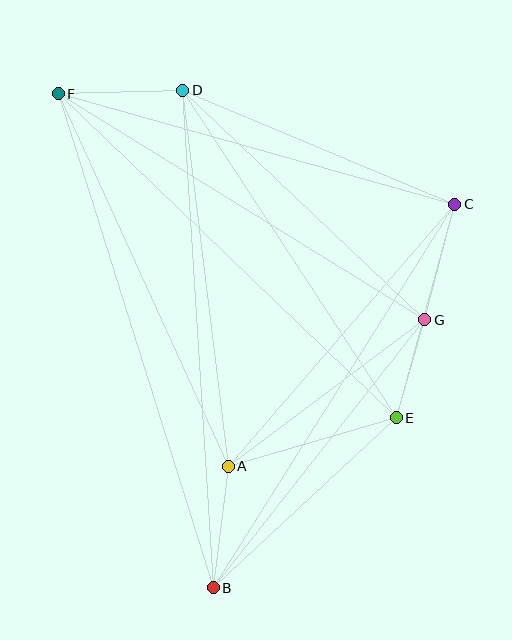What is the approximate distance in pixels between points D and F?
The distance between D and F is approximately 125 pixels.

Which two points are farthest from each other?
Points B and F are farthest from each other.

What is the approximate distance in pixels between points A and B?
The distance between A and B is approximately 122 pixels.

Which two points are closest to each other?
Points E and G are closest to each other.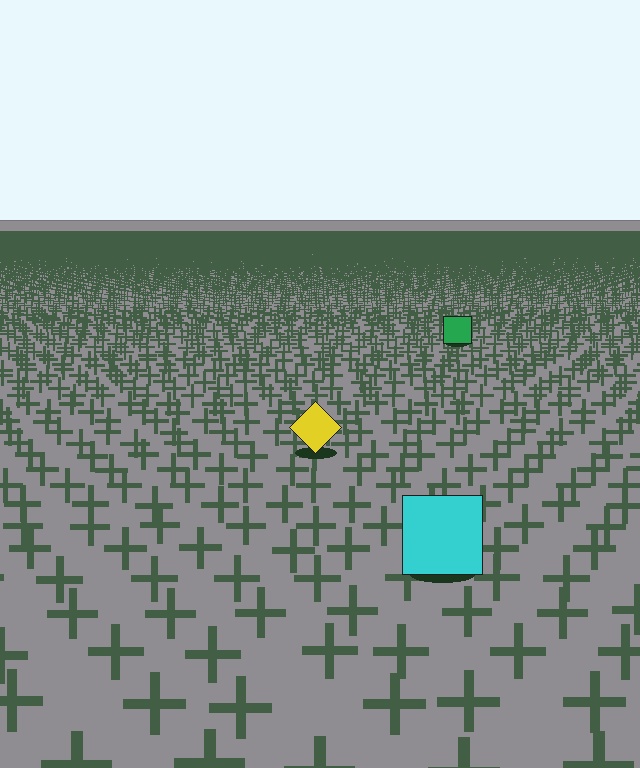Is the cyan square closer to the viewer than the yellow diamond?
Yes. The cyan square is closer — you can tell from the texture gradient: the ground texture is coarser near it.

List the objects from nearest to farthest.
From nearest to farthest: the cyan square, the yellow diamond, the green square.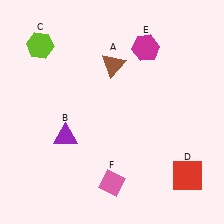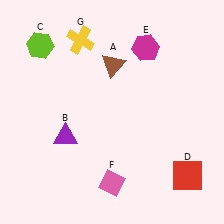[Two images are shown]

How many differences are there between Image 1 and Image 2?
There is 1 difference between the two images.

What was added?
A yellow cross (G) was added in Image 2.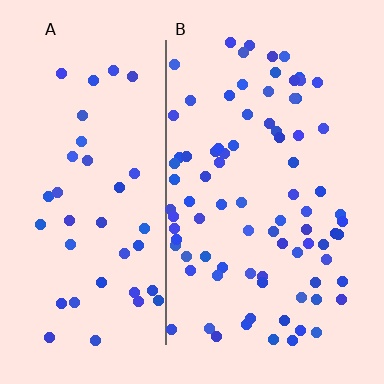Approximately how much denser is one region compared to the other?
Approximately 2.0× — region B over region A.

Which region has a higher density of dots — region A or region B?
B (the right).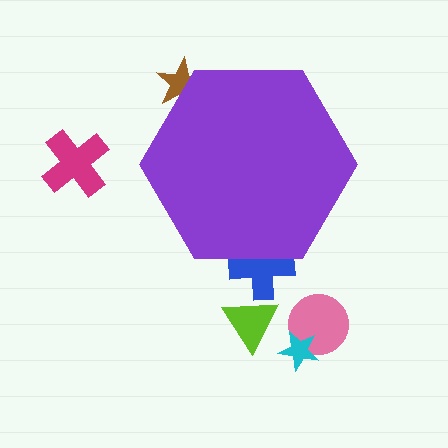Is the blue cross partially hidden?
Yes, the blue cross is partially hidden behind the purple hexagon.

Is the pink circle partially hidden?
No, the pink circle is fully visible.